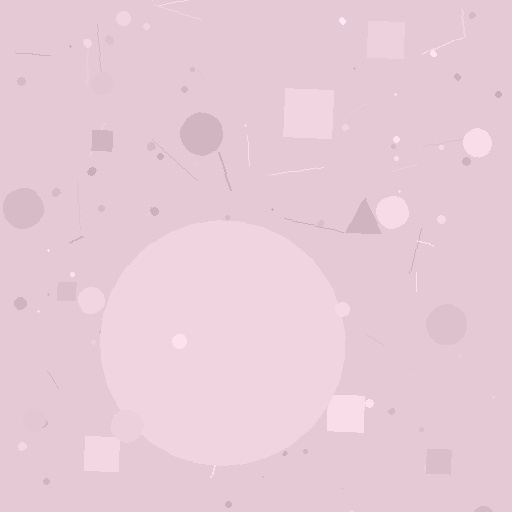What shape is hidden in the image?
A circle is hidden in the image.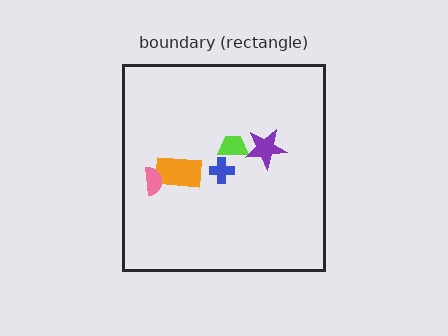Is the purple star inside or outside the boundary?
Inside.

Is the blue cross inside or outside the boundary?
Inside.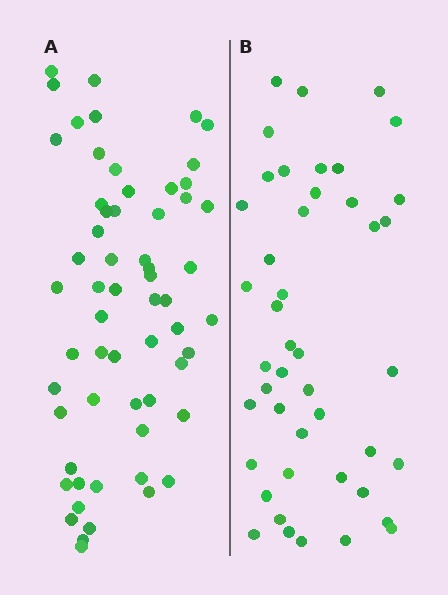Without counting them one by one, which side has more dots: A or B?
Region A (the left region) has more dots.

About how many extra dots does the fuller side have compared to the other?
Region A has approximately 15 more dots than region B.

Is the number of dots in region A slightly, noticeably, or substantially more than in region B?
Region A has noticeably more, but not dramatically so. The ratio is roughly 1.3 to 1.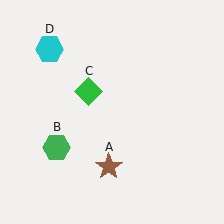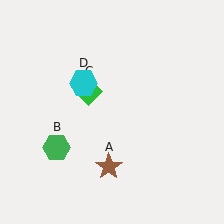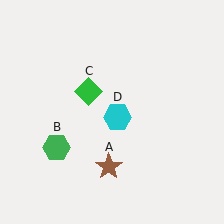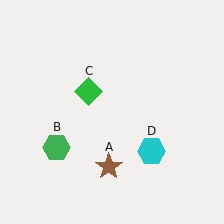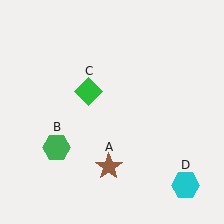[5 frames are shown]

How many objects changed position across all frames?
1 object changed position: cyan hexagon (object D).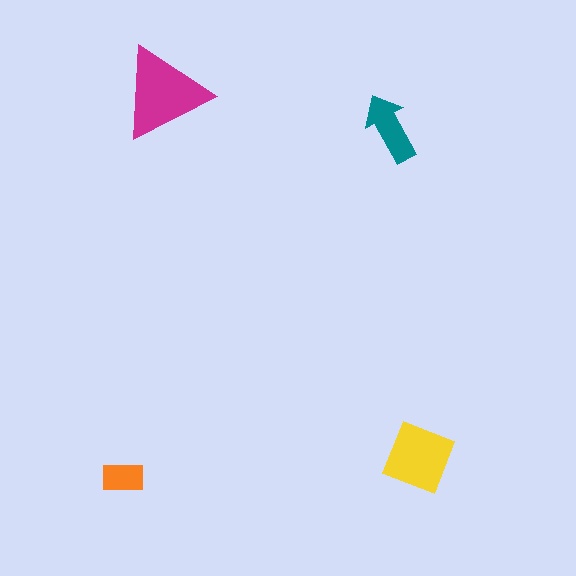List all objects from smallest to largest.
The orange rectangle, the teal arrow, the yellow diamond, the magenta triangle.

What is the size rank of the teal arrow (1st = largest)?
3rd.